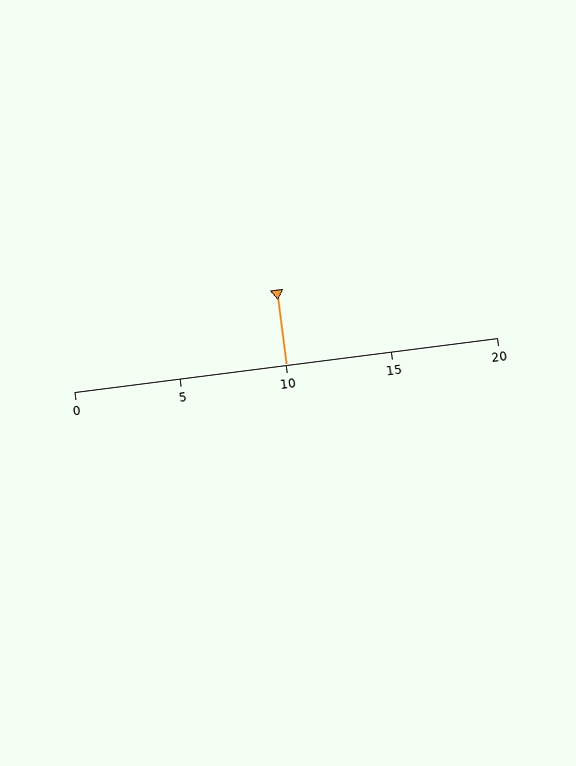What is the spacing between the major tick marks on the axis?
The major ticks are spaced 5 apart.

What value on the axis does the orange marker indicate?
The marker indicates approximately 10.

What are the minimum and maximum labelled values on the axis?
The axis runs from 0 to 20.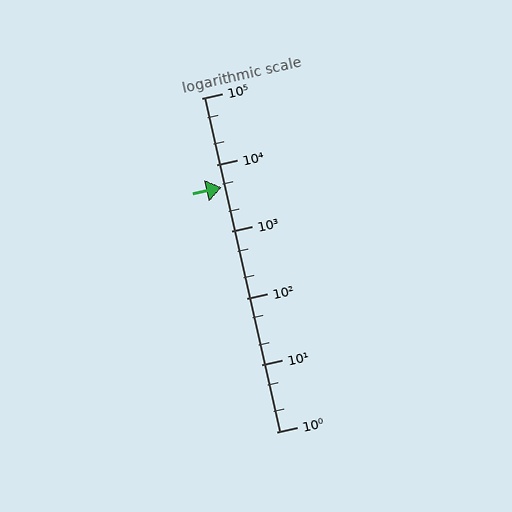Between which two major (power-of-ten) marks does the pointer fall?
The pointer is between 1000 and 10000.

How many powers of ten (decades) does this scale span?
The scale spans 5 decades, from 1 to 100000.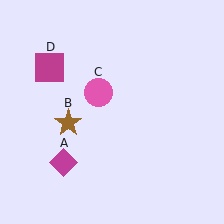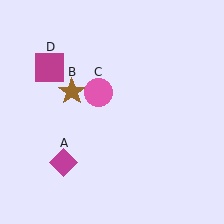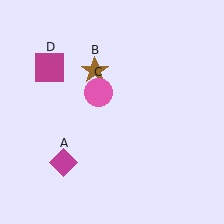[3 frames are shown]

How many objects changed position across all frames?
1 object changed position: brown star (object B).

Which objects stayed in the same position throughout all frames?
Magenta diamond (object A) and pink circle (object C) and magenta square (object D) remained stationary.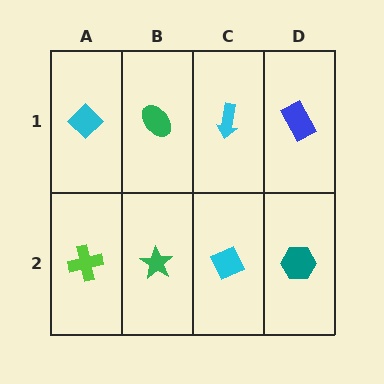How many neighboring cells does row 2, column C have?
3.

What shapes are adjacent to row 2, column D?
A blue rectangle (row 1, column D), a cyan diamond (row 2, column C).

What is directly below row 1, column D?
A teal hexagon.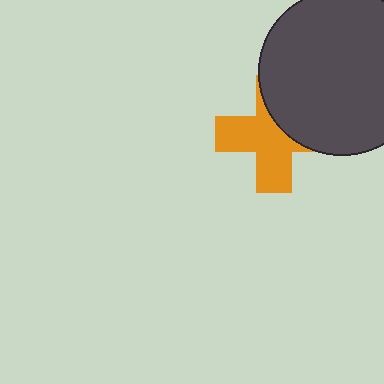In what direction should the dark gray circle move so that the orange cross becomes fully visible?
The dark gray circle should move toward the upper-right. That is the shortest direction to clear the overlap and leave the orange cross fully visible.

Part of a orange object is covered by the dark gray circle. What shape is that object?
It is a cross.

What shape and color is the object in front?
The object in front is a dark gray circle.